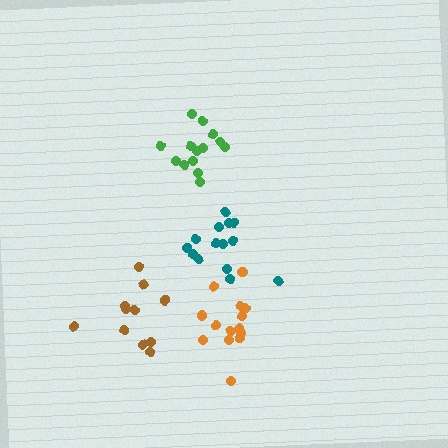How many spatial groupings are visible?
There are 4 spatial groupings.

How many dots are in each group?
Group 1: 14 dots, Group 2: 14 dots, Group 3: 14 dots, Group 4: 12 dots (54 total).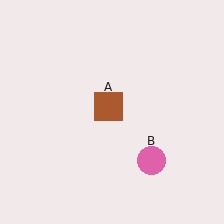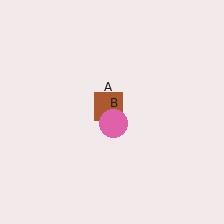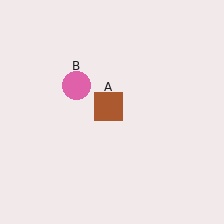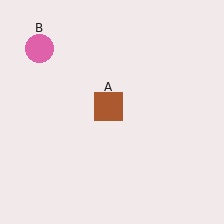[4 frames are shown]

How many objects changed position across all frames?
1 object changed position: pink circle (object B).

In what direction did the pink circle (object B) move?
The pink circle (object B) moved up and to the left.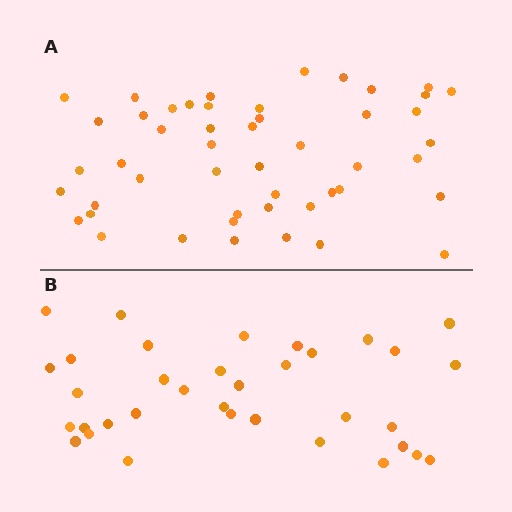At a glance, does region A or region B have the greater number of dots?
Region A (the top region) has more dots.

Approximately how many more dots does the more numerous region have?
Region A has approximately 15 more dots than region B.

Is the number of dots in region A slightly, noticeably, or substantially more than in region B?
Region A has noticeably more, but not dramatically so. The ratio is roughly 1.4 to 1.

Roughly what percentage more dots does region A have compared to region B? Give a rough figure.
About 40% more.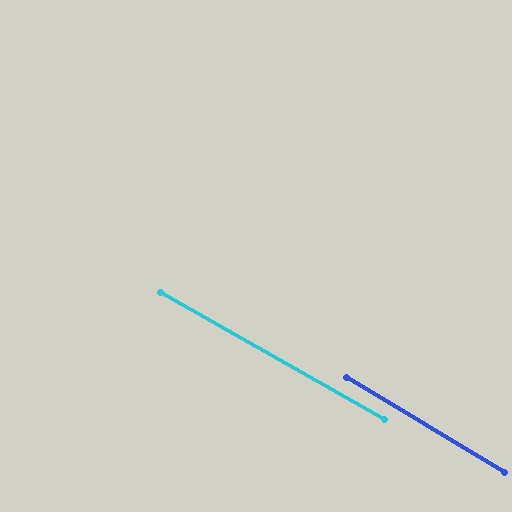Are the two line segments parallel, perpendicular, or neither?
Parallel — their directions differ by only 1.5°.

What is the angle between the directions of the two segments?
Approximately 1 degree.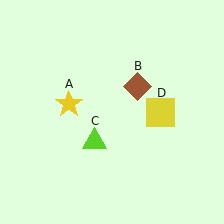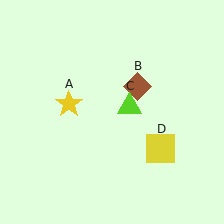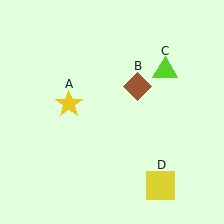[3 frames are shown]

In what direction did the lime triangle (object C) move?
The lime triangle (object C) moved up and to the right.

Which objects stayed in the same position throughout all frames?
Yellow star (object A) and brown diamond (object B) remained stationary.